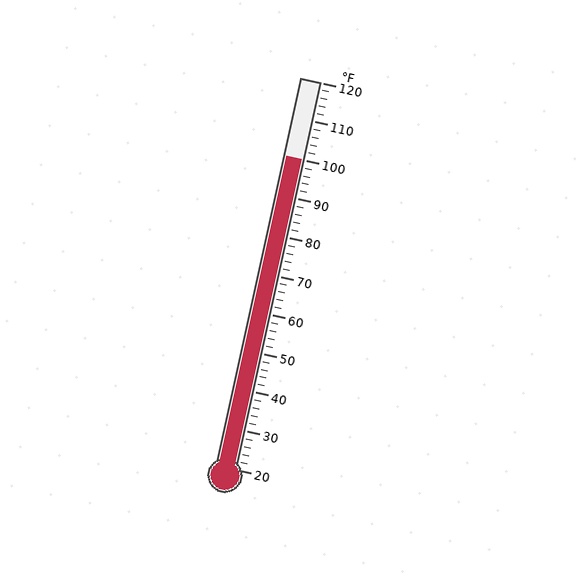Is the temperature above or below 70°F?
The temperature is above 70°F.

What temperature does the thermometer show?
The thermometer shows approximately 100°F.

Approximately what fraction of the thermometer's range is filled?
The thermometer is filled to approximately 80% of its range.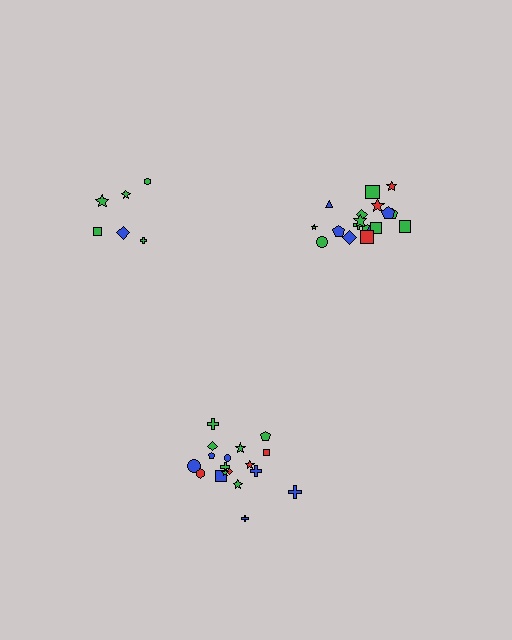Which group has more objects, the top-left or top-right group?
The top-right group.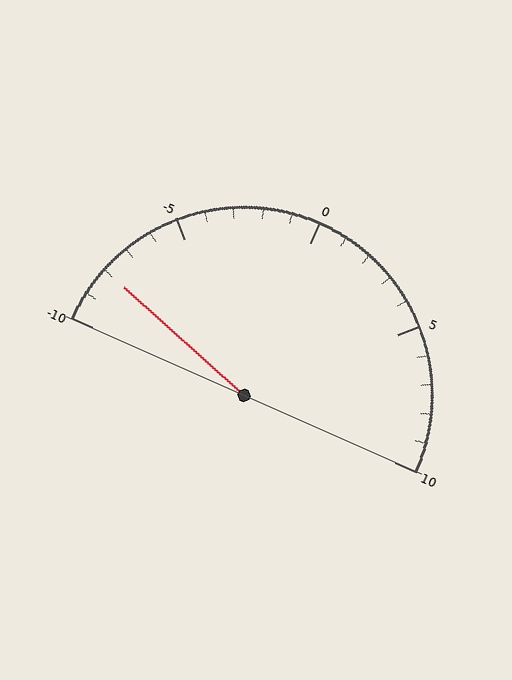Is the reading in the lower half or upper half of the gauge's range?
The reading is in the lower half of the range (-10 to 10).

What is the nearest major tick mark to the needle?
The nearest major tick mark is -10.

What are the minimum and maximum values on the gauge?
The gauge ranges from -10 to 10.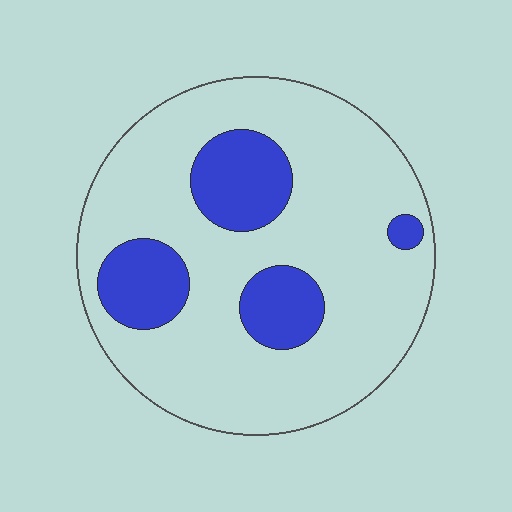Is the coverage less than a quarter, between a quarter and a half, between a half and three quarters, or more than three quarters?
Less than a quarter.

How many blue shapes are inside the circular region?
4.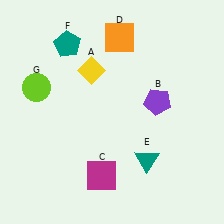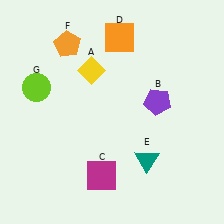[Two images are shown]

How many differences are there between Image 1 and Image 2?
There is 1 difference between the two images.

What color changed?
The pentagon (F) changed from teal in Image 1 to orange in Image 2.